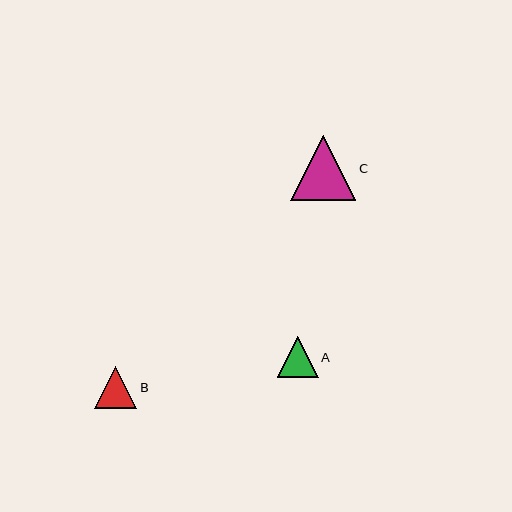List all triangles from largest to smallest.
From largest to smallest: C, B, A.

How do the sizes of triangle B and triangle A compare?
Triangle B and triangle A are approximately the same size.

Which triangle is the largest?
Triangle C is the largest with a size of approximately 65 pixels.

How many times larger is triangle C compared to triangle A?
Triangle C is approximately 1.6 times the size of triangle A.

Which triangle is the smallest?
Triangle A is the smallest with a size of approximately 41 pixels.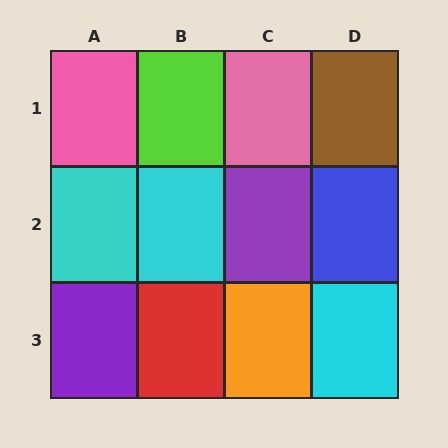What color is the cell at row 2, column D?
Blue.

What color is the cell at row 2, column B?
Cyan.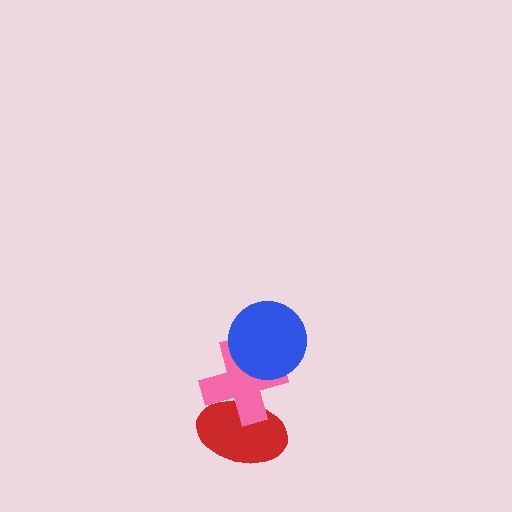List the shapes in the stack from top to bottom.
From top to bottom: the blue circle, the pink cross, the red ellipse.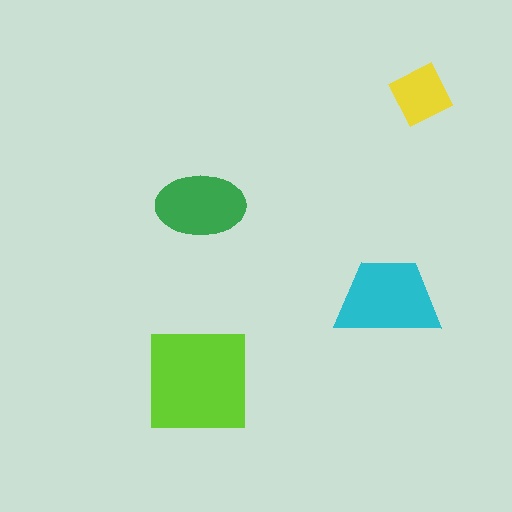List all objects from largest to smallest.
The lime square, the cyan trapezoid, the green ellipse, the yellow diamond.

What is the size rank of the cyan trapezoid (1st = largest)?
2nd.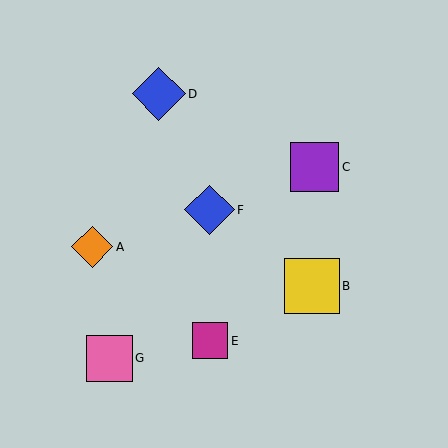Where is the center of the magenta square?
The center of the magenta square is at (210, 341).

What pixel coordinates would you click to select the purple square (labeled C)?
Click at (315, 167) to select the purple square C.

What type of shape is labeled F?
Shape F is a blue diamond.